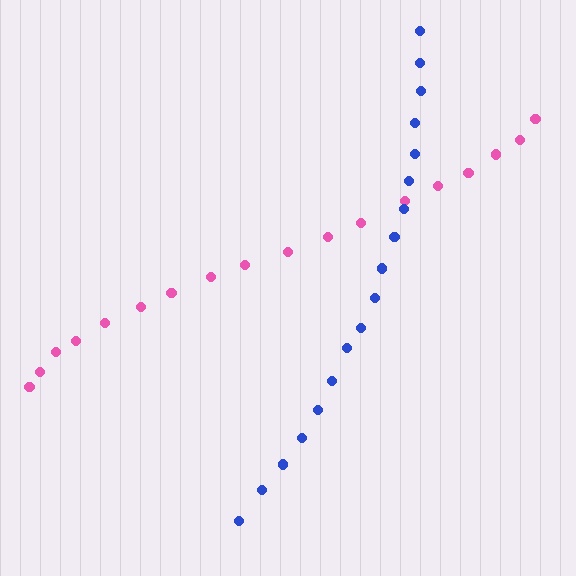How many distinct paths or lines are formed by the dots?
There are 2 distinct paths.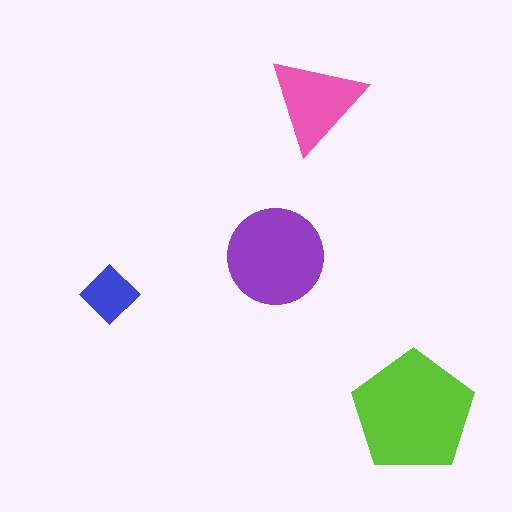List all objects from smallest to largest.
The blue diamond, the pink triangle, the purple circle, the lime pentagon.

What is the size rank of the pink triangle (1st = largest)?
3rd.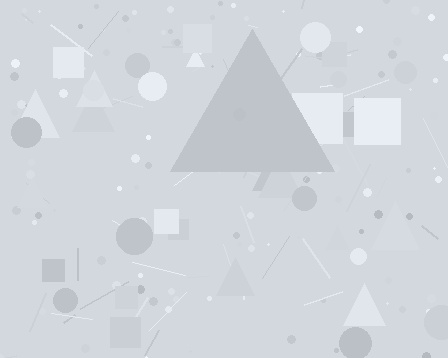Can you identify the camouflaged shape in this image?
The camouflaged shape is a triangle.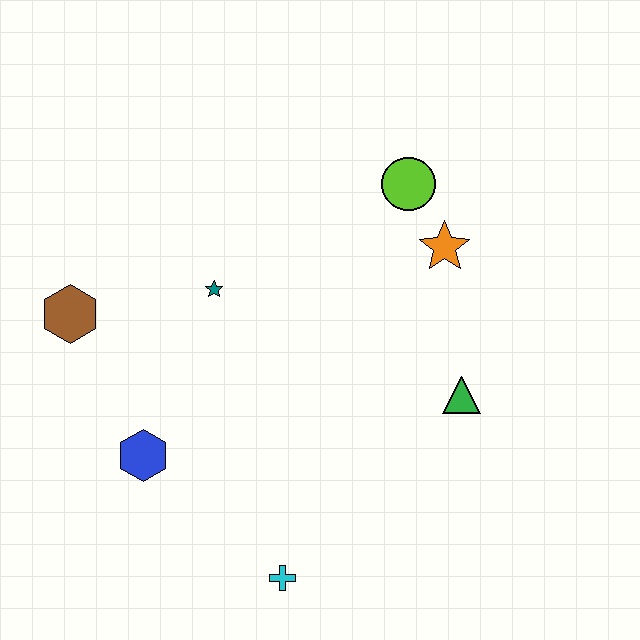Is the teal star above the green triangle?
Yes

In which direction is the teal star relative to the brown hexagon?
The teal star is to the right of the brown hexagon.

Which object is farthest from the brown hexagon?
The green triangle is farthest from the brown hexagon.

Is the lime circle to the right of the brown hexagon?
Yes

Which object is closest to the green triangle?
The orange star is closest to the green triangle.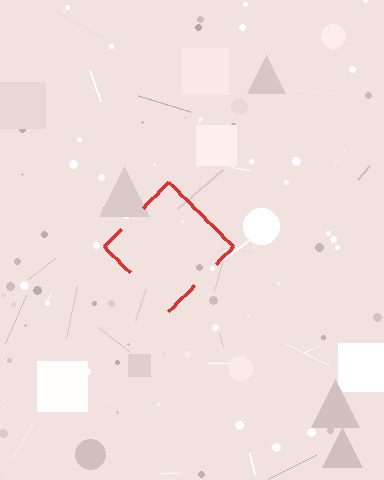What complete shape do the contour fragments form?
The contour fragments form a diamond.